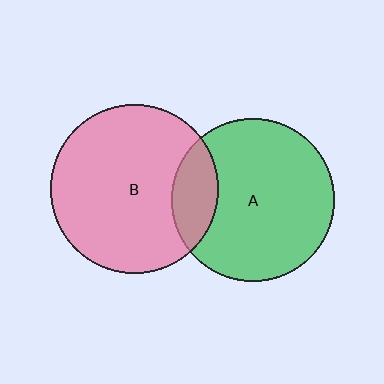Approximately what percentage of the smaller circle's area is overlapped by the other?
Approximately 20%.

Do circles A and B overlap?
Yes.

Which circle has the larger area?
Circle B (pink).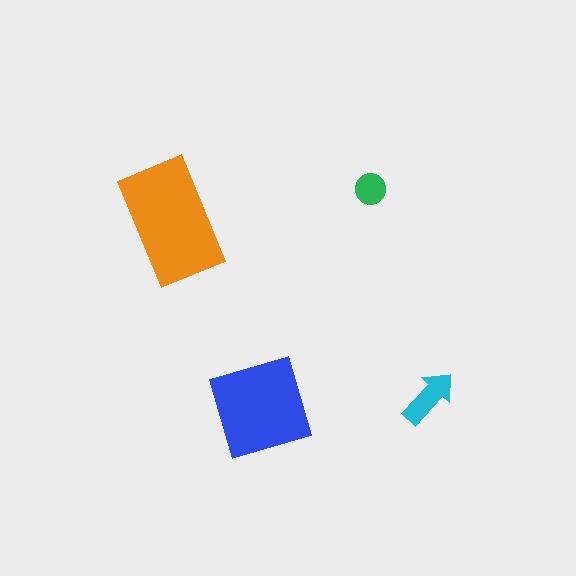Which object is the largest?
The orange rectangle.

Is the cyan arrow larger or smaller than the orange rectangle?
Smaller.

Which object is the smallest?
The green circle.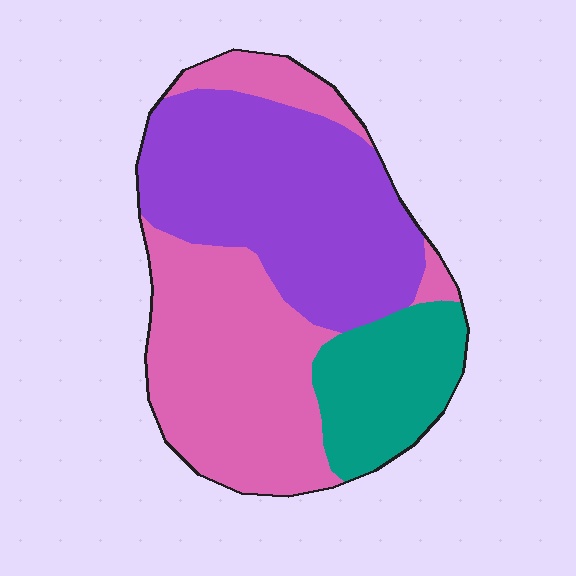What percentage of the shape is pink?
Pink takes up between a quarter and a half of the shape.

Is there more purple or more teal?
Purple.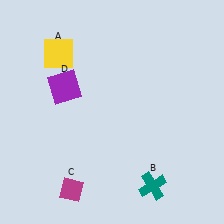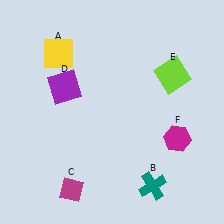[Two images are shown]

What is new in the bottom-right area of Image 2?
A magenta hexagon (F) was added in the bottom-right area of Image 2.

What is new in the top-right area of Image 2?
A lime square (E) was added in the top-right area of Image 2.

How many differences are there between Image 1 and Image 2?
There are 2 differences between the two images.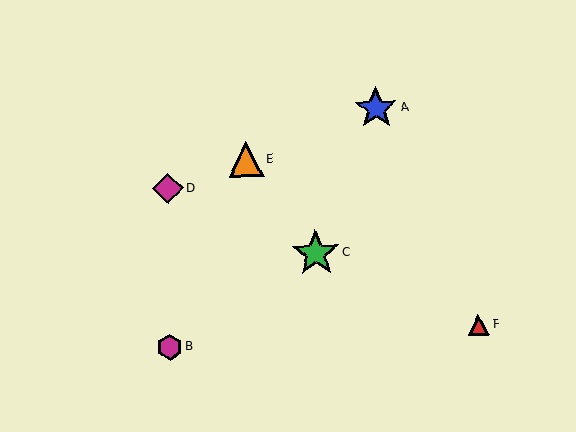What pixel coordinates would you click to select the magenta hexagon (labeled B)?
Click at (170, 347) to select the magenta hexagon B.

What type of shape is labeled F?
Shape F is a red triangle.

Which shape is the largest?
The green star (labeled C) is the largest.